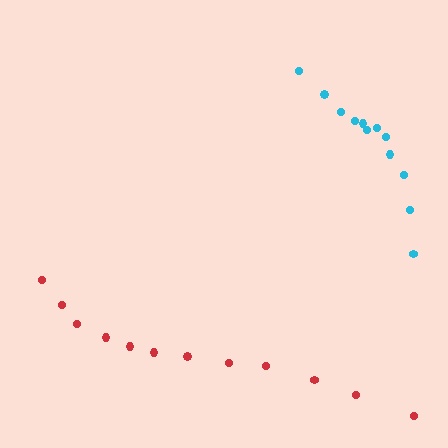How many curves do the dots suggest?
There are 2 distinct paths.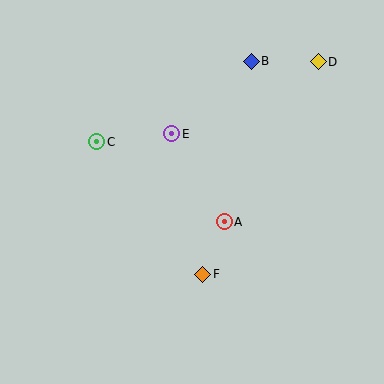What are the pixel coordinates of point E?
Point E is at (172, 134).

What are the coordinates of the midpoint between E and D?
The midpoint between E and D is at (245, 98).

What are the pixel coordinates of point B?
Point B is at (251, 61).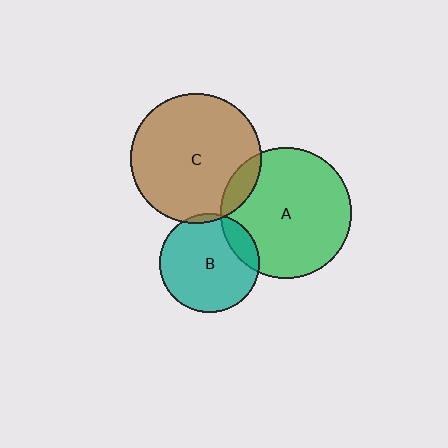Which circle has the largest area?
Circle A (green).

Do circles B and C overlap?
Yes.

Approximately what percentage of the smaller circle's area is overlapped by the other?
Approximately 5%.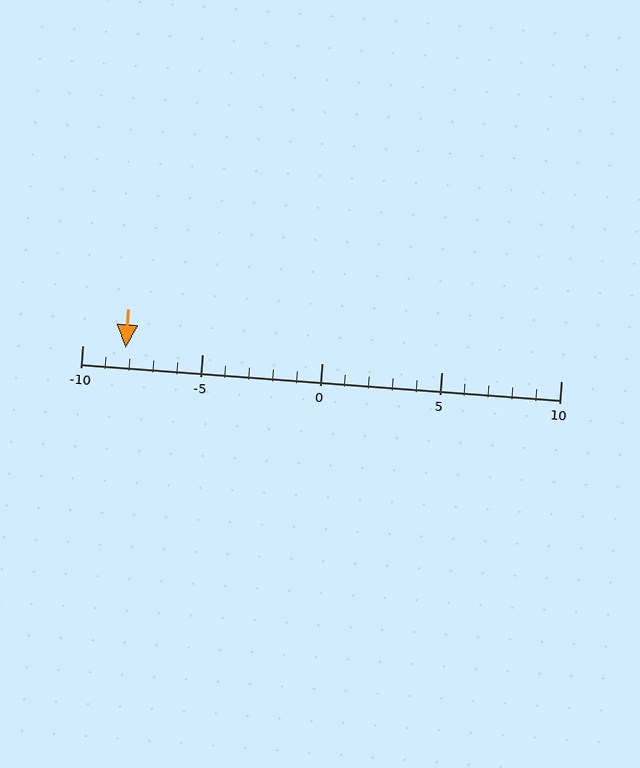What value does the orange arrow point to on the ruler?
The orange arrow points to approximately -8.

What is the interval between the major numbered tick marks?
The major tick marks are spaced 5 units apart.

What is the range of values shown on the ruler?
The ruler shows values from -10 to 10.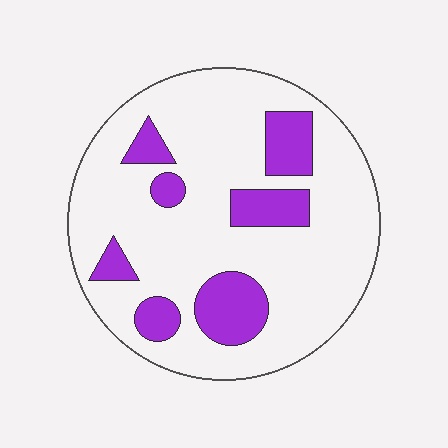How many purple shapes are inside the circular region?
7.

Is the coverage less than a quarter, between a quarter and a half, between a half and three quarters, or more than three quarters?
Less than a quarter.